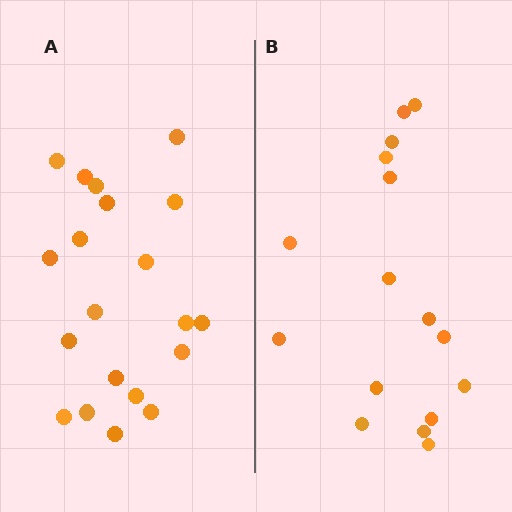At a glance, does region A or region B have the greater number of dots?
Region A (the left region) has more dots.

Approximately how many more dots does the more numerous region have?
Region A has about 4 more dots than region B.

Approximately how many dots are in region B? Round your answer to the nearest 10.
About 20 dots. (The exact count is 16, which rounds to 20.)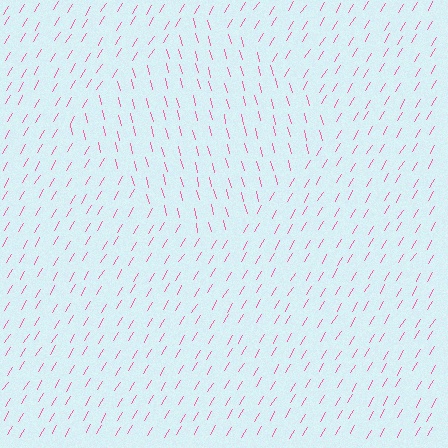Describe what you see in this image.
The image is filled with small pink line segments. A diamond region in the image has lines oriented differently from the surrounding lines, creating a visible texture boundary.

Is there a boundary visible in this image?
Yes, there is a texture boundary formed by a change in line orientation.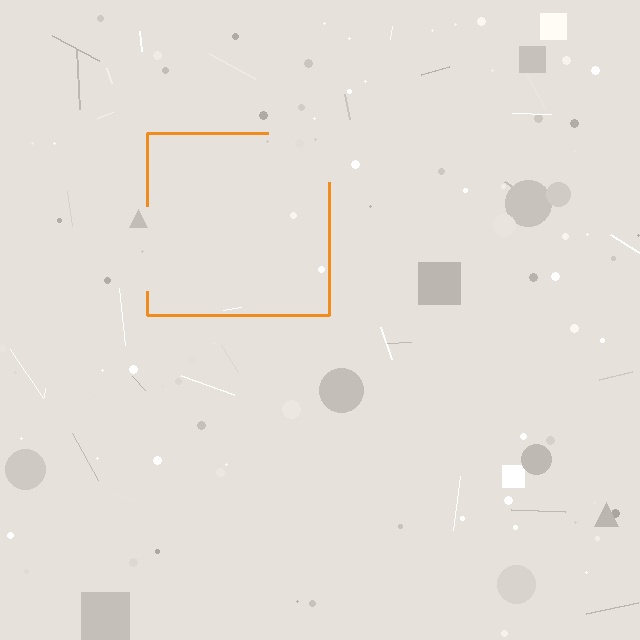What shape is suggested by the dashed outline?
The dashed outline suggests a square.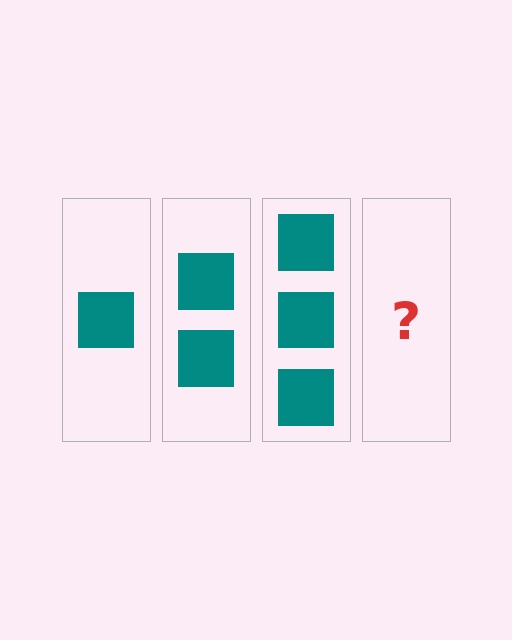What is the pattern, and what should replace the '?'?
The pattern is that each step adds one more square. The '?' should be 4 squares.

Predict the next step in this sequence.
The next step is 4 squares.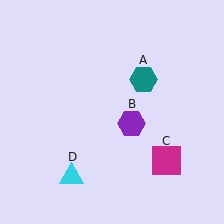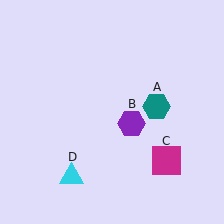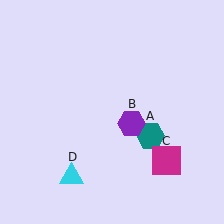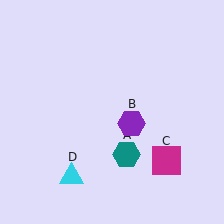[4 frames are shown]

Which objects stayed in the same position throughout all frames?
Purple hexagon (object B) and magenta square (object C) and cyan triangle (object D) remained stationary.